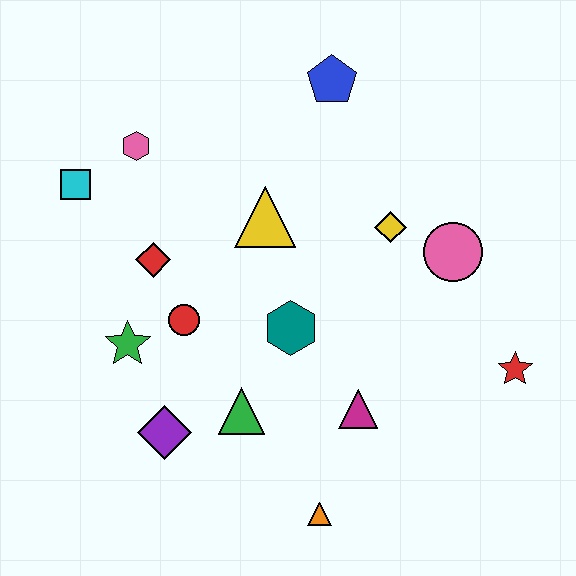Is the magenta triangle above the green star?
No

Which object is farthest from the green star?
The red star is farthest from the green star.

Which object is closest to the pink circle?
The yellow diamond is closest to the pink circle.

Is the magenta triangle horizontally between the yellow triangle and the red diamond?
No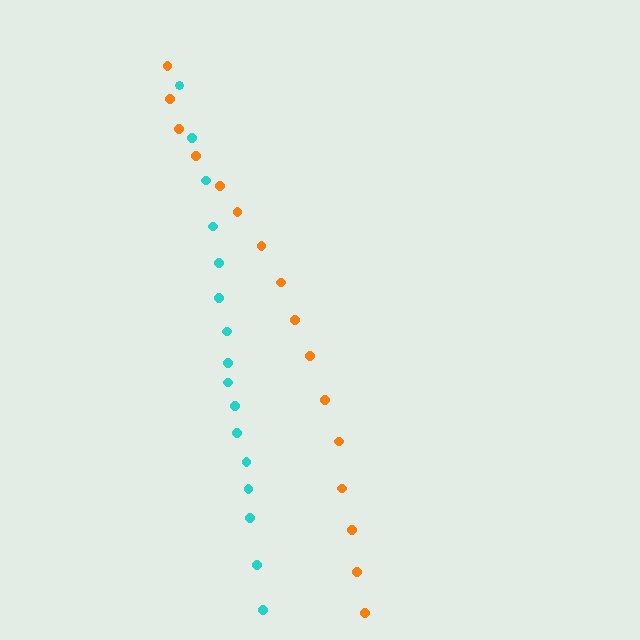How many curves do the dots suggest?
There are 2 distinct paths.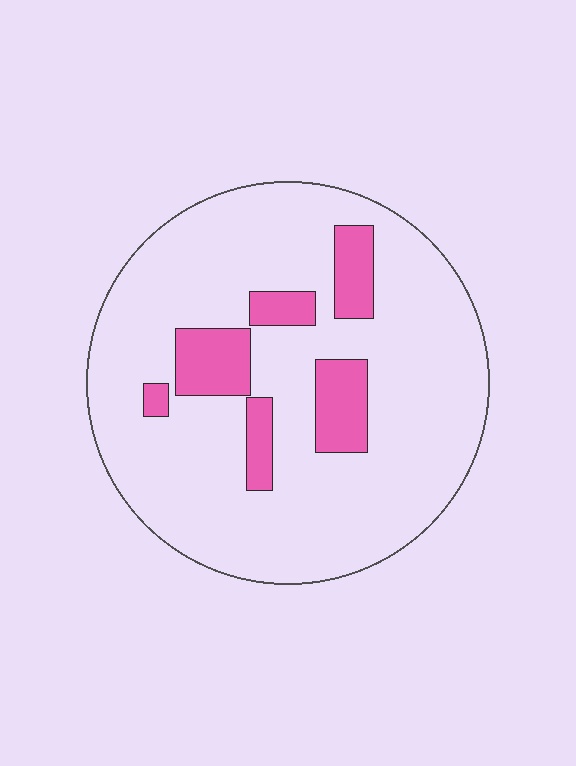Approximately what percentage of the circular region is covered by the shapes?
Approximately 15%.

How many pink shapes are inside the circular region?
6.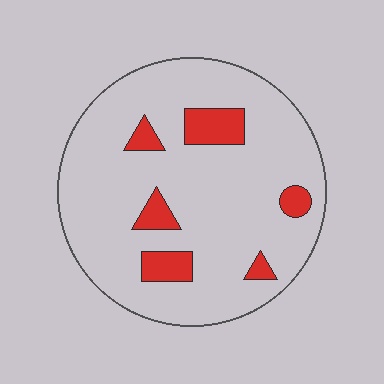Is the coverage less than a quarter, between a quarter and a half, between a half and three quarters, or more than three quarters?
Less than a quarter.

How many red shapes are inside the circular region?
6.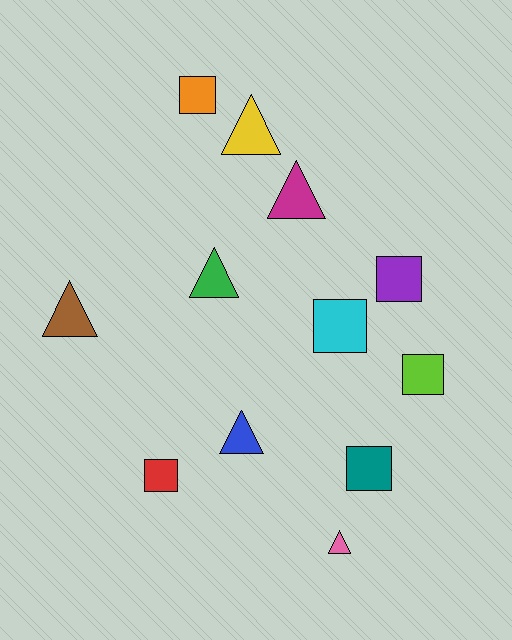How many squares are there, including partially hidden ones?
There are 6 squares.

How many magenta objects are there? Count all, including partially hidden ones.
There is 1 magenta object.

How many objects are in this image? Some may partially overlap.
There are 12 objects.